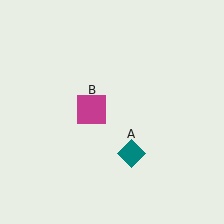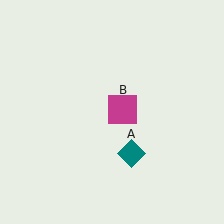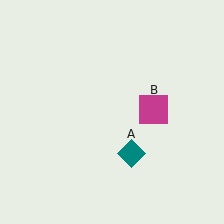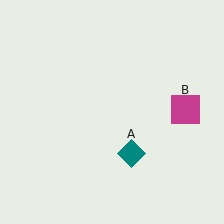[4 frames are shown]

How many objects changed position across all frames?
1 object changed position: magenta square (object B).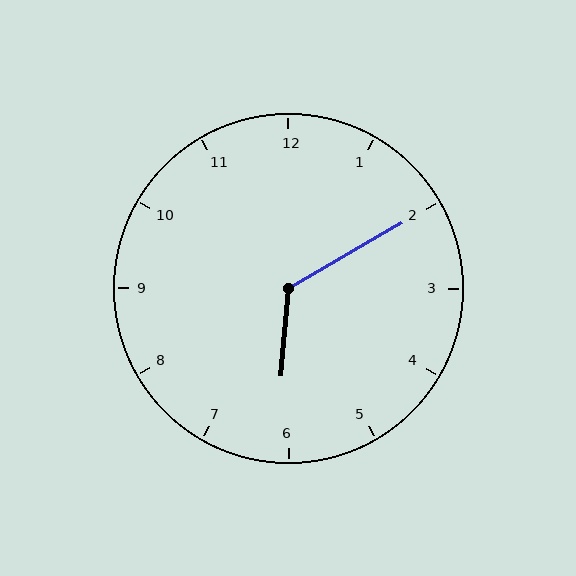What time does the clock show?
6:10.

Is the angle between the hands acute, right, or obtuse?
It is obtuse.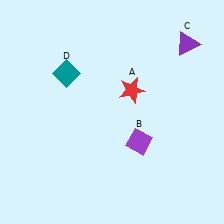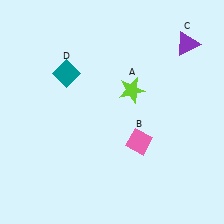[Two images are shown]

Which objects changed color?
A changed from red to lime. B changed from purple to pink.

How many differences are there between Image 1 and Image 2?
There are 2 differences between the two images.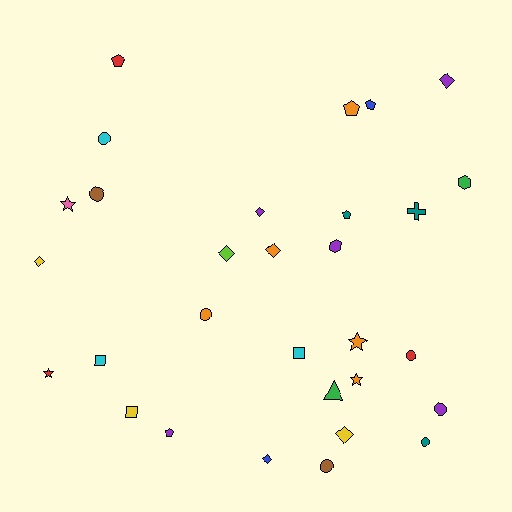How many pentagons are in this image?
There are 5 pentagons.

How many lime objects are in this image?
There is 1 lime object.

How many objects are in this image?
There are 30 objects.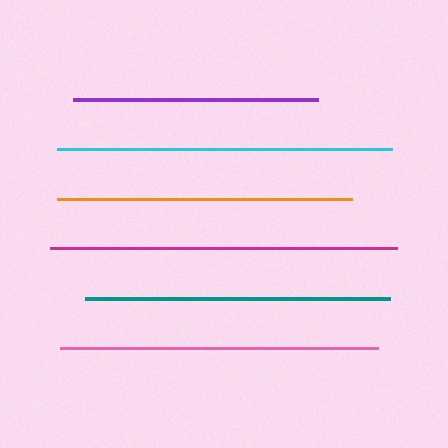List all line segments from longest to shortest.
From longest to shortest: magenta, cyan, pink, teal, orange, purple.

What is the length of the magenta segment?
The magenta segment is approximately 347 pixels long.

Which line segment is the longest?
The magenta line is the longest at approximately 347 pixels.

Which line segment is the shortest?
The purple line is the shortest at approximately 245 pixels.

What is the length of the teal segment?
The teal segment is approximately 305 pixels long.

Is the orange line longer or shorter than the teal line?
The teal line is longer than the orange line.